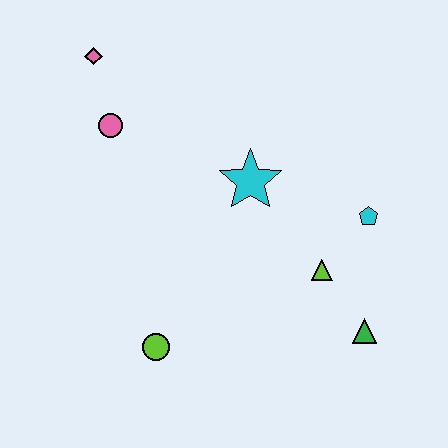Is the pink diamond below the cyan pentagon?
No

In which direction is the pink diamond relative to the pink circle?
The pink diamond is above the pink circle.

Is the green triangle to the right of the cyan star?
Yes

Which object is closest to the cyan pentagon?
The lime triangle is closest to the cyan pentagon.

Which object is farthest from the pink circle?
The green triangle is farthest from the pink circle.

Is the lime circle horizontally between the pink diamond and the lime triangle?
Yes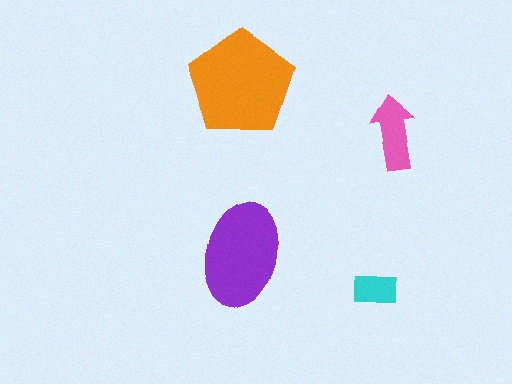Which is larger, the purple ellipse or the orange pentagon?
The orange pentagon.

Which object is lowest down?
The cyan rectangle is bottommost.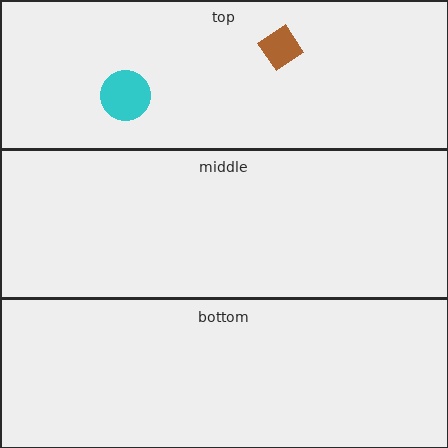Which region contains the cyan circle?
The top region.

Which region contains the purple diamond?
The top region.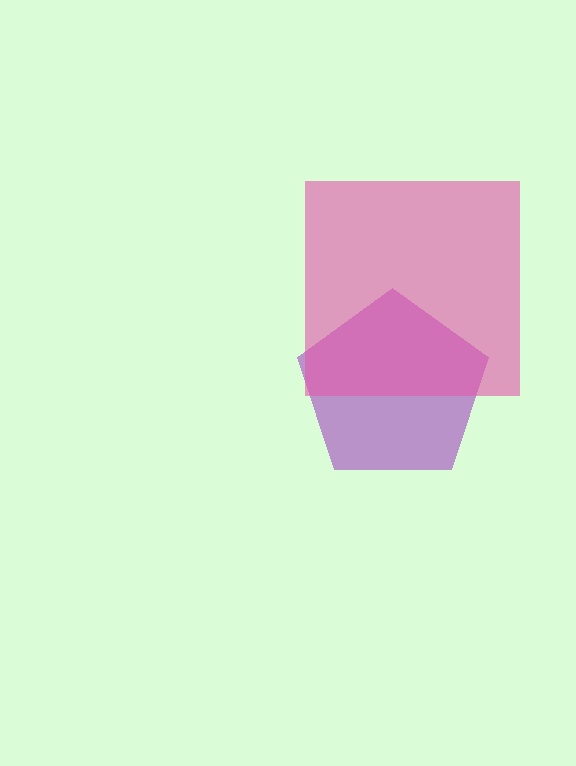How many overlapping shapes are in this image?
There are 2 overlapping shapes in the image.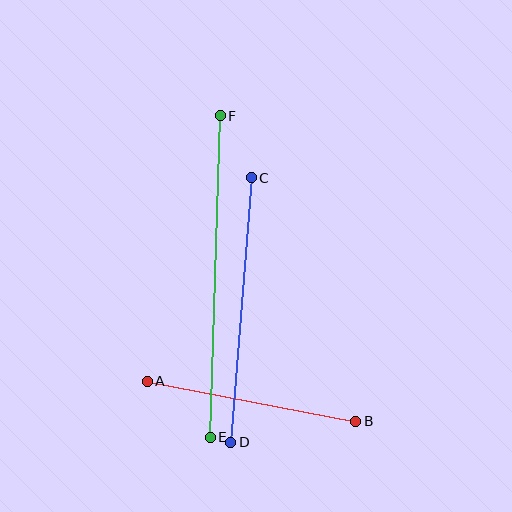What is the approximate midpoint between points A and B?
The midpoint is at approximately (252, 401) pixels.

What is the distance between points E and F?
The distance is approximately 322 pixels.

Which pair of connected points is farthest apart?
Points E and F are farthest apart.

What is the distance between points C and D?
The distance is approximately 265 pixels.